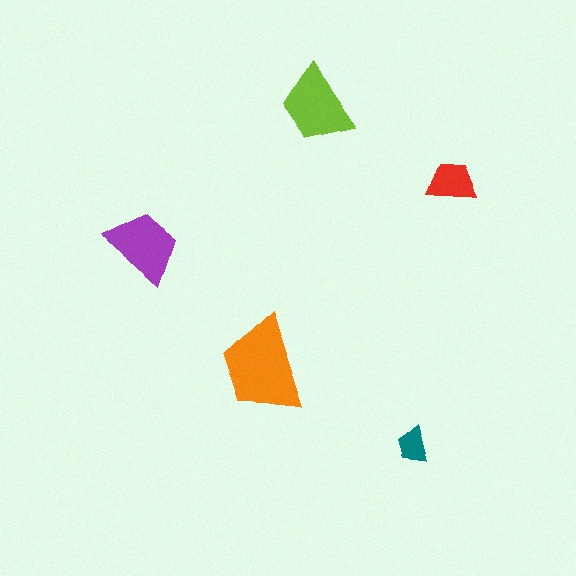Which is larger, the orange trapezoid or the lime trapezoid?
The orange one.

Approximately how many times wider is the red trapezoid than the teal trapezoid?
About 1.5 times wider.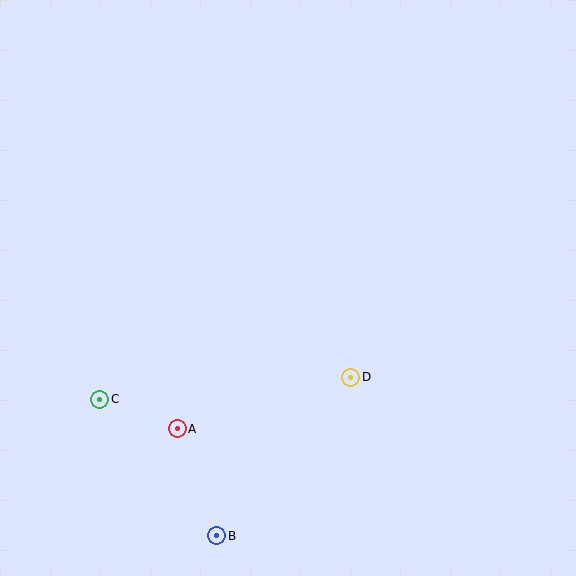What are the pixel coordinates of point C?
Point C is at (100, 399).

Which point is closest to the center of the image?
Point D at (351, 377) is closest to the center.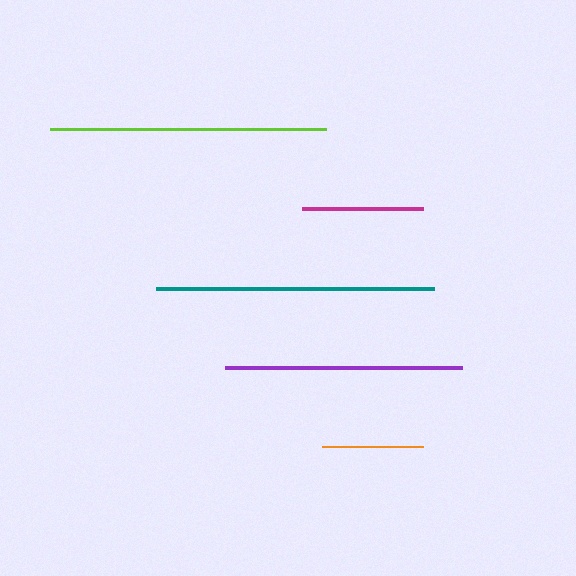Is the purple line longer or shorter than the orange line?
The purple line is longer than the orange line.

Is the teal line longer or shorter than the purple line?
The teal line is longer than the purple line.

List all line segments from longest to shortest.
From longest to shortest: teal, lime, purple, magenta, orange.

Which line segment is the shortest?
The orange line is the shortest at approximately 102 pixels.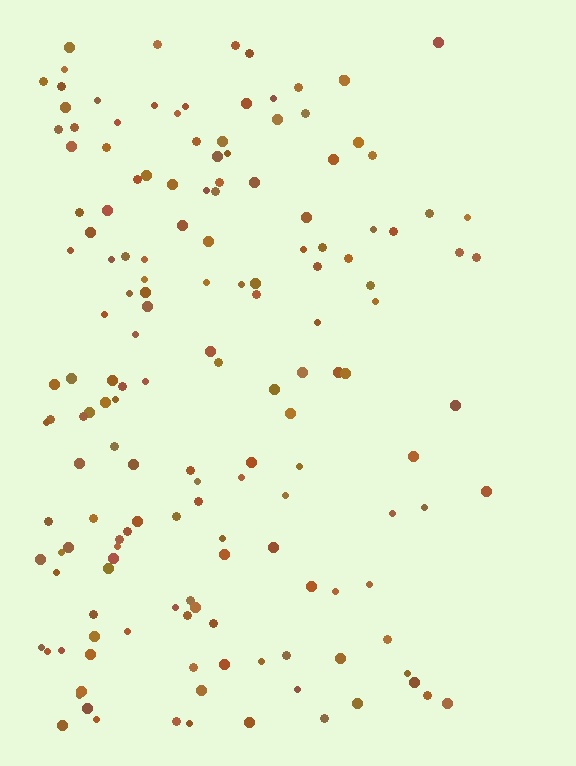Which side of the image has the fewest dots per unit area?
The right.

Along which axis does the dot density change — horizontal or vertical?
Horizontal.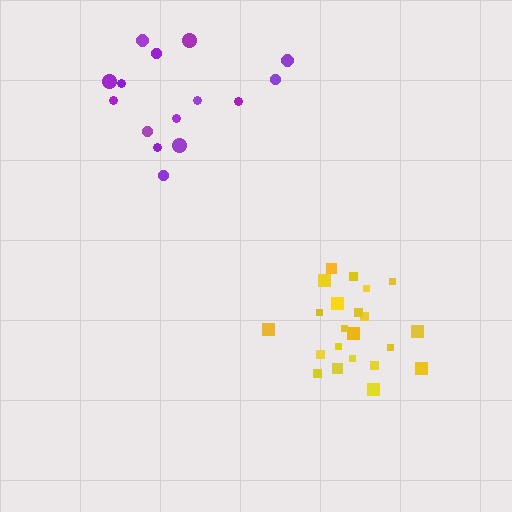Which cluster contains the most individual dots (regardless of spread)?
Yellow (22).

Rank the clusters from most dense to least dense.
yellow, purple.